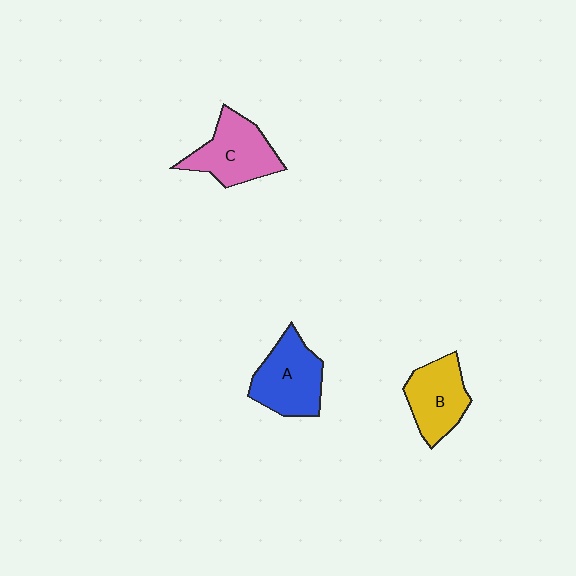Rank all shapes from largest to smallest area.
From largest to smallest: A (blue), C (pink), B (yellow).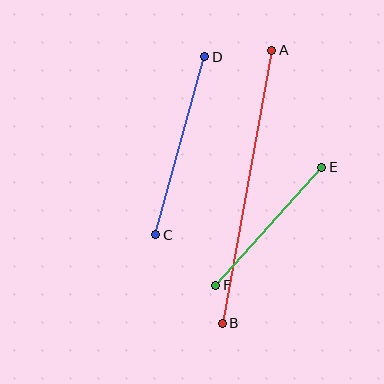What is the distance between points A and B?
The distance is approximately 278 pixels.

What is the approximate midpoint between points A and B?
The midpoint is at approximately (247, 187) pixels.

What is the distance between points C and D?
The distance is approximately 185 pixels.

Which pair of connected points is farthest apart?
Points A and B are farthest apart.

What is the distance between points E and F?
The distance is approximately 158 pixels.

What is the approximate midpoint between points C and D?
The midpoint is at approximately (180, 146) pixels.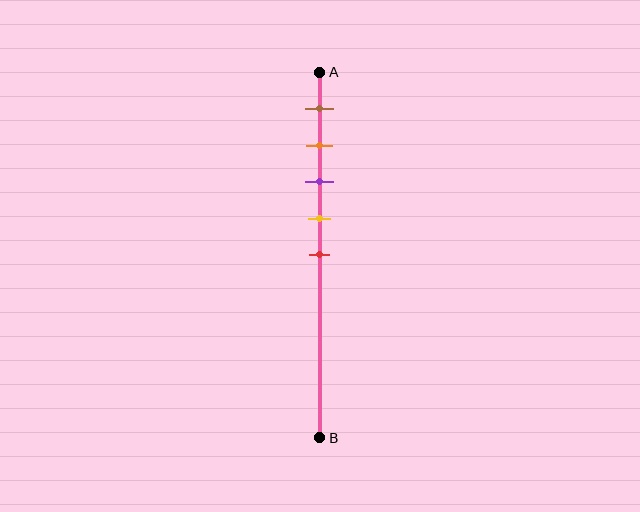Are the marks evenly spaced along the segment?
Yes, the marks are approximately evenly spaced.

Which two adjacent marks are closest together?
The orange and purple marks are the closest adjacent pair.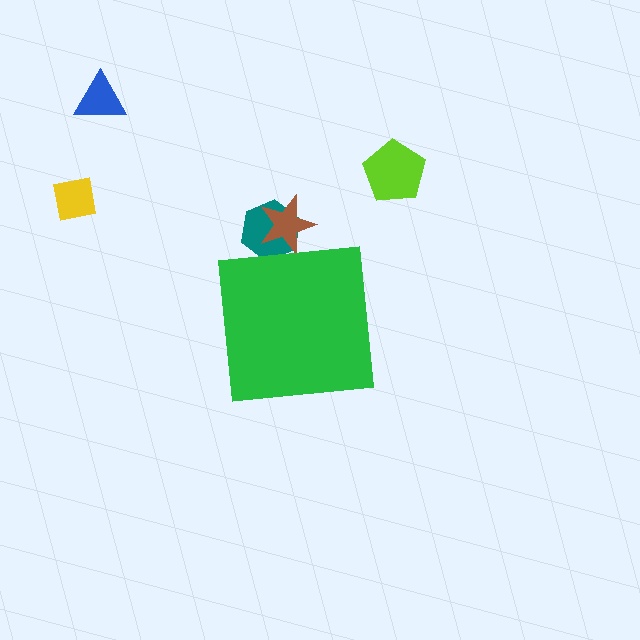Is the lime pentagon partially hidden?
No, the lime pentagon is fully visible.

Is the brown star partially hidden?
Yes, the brown star is partially hidden behind the green square.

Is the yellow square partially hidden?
No, the yellow square is fully visible.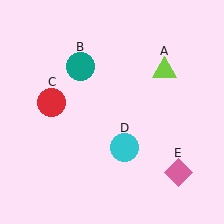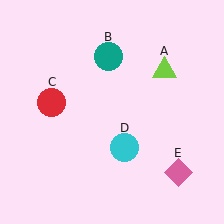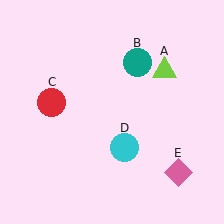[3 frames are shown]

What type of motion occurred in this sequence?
The teal circle (object B) rotated clockwise around the center of the scene.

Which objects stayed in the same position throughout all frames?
Lime triangle (object A) and red circle (object C) and cyan circle (object D) and pink diamond (object E) remained stationary.